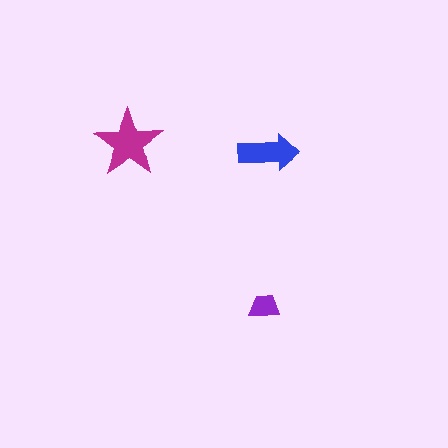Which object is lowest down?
The purple trapezoid is bottommost.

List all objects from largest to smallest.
The magenta star, the blue arrow, the purple trapezoid.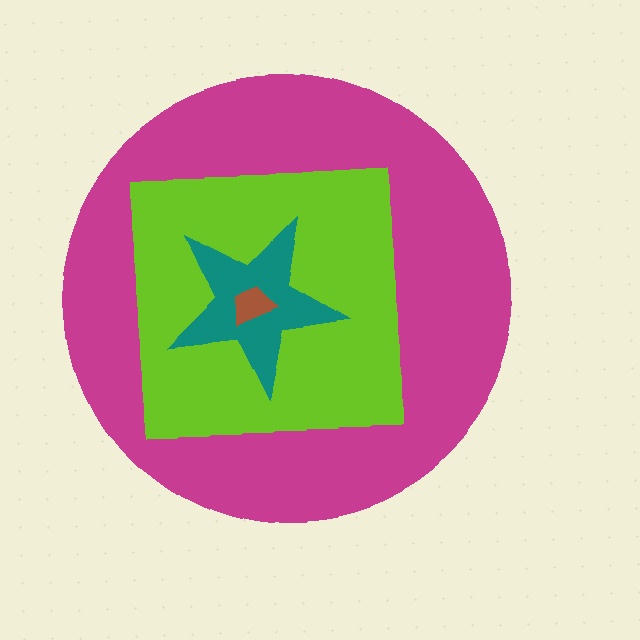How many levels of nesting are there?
4.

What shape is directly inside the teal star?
The brown trapezoid.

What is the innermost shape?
The brown trapezoid.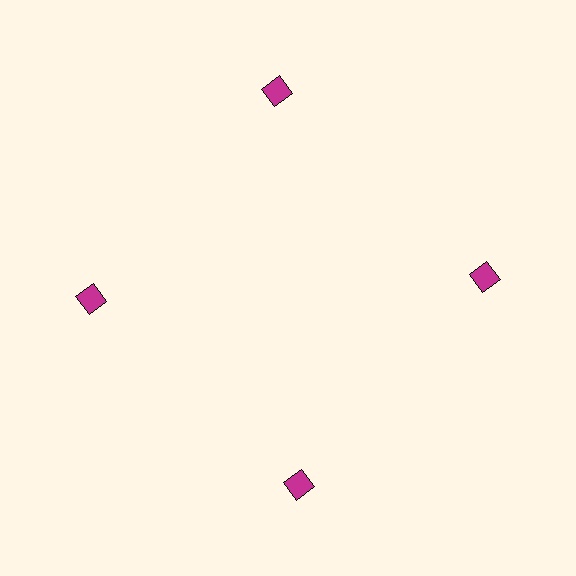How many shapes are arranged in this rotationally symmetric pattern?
There are 4 shapes, arranged in 4 groups of 1.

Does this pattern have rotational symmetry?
Yes, this pattern has 4-fold rotational symmetry. It looks the same after rotating 90 degrees around the center.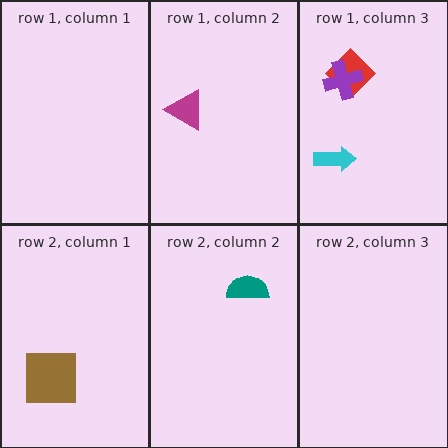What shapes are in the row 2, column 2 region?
The teal semicircle.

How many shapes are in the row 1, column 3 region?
3.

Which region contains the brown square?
The row 2, column 1 region.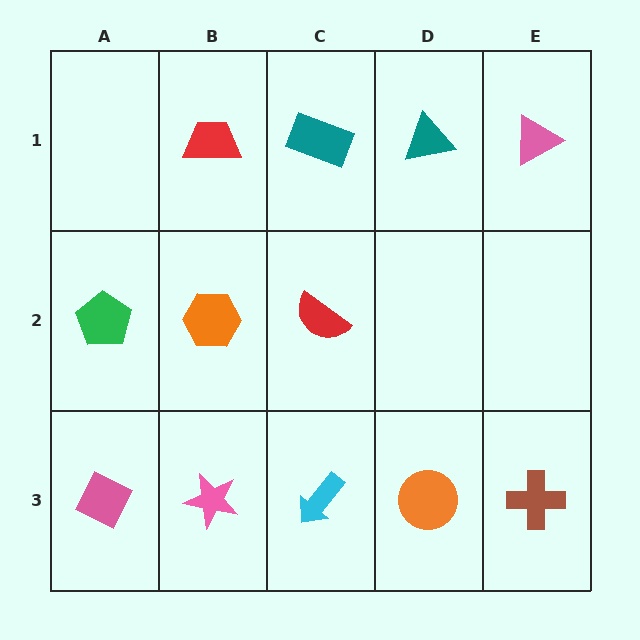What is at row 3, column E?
A brown cross.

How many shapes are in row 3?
5 shapes.